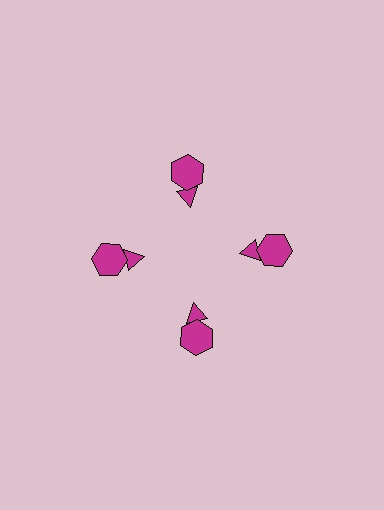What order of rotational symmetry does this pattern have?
This pattern has 4-fold rotational symmetry.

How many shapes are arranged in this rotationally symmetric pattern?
There are 8 shapes, arranged in 4 groups of 2.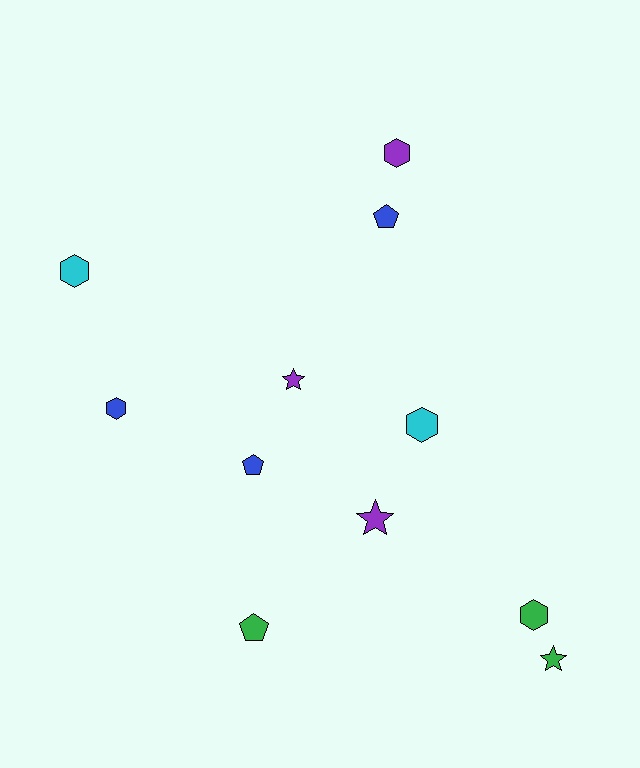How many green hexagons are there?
There is 1 green hexagon.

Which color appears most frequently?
Green, with 3 objects.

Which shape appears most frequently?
Hexagon, with 5 objects.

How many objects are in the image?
There are 11 objects.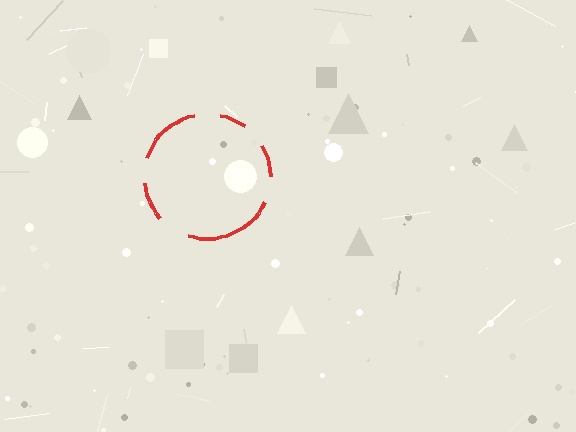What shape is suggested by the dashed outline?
The dashed outline suggests a circle.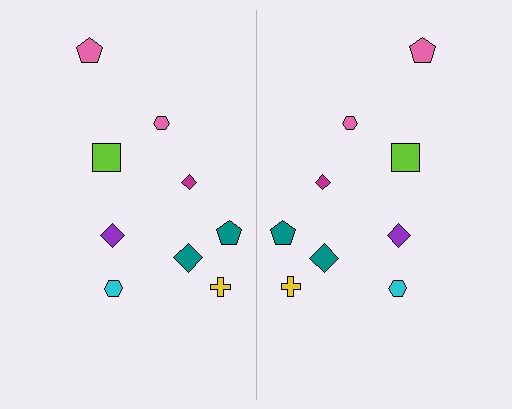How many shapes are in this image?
There are 18 shapes in this image.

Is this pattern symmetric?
Yes, this pattern has bilateral (reflection) symmetry.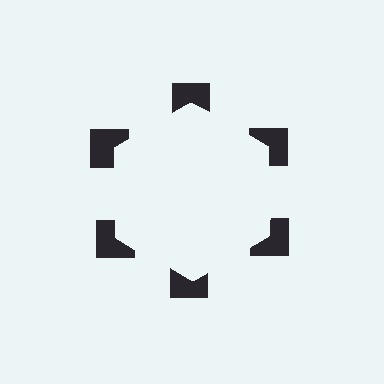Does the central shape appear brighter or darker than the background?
It typically appears slightly brighter than the background, even though no actual brightness change is drawn.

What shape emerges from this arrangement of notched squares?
An illusory hexagon — its edges are inferred from the aligned wedge cuts in the notched squares, not physically drawn.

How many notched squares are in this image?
There are 6 — one at each vertex of the illusory hexagon.